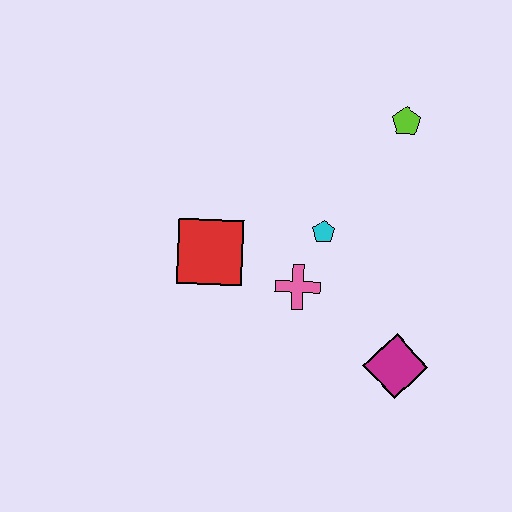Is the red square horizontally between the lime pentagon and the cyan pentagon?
No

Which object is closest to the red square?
The pink cross is closest to the red square.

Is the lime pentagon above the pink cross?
Yes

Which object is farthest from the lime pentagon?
The magenta diamond is farthest from the lime pentagon.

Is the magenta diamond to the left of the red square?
No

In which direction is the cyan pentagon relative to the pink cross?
The cyan pentagon is above the pink cross.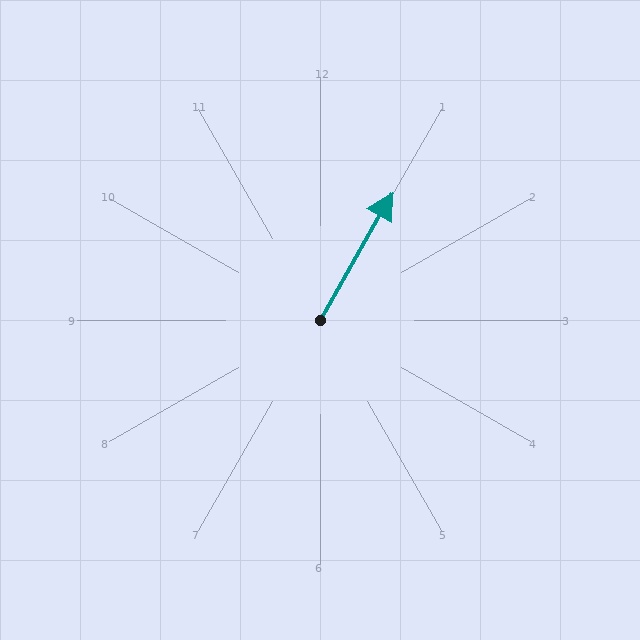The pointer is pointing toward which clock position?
Roughly 1 o'clock.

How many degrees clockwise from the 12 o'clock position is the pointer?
Approximately 30 degrees.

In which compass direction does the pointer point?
Northeast.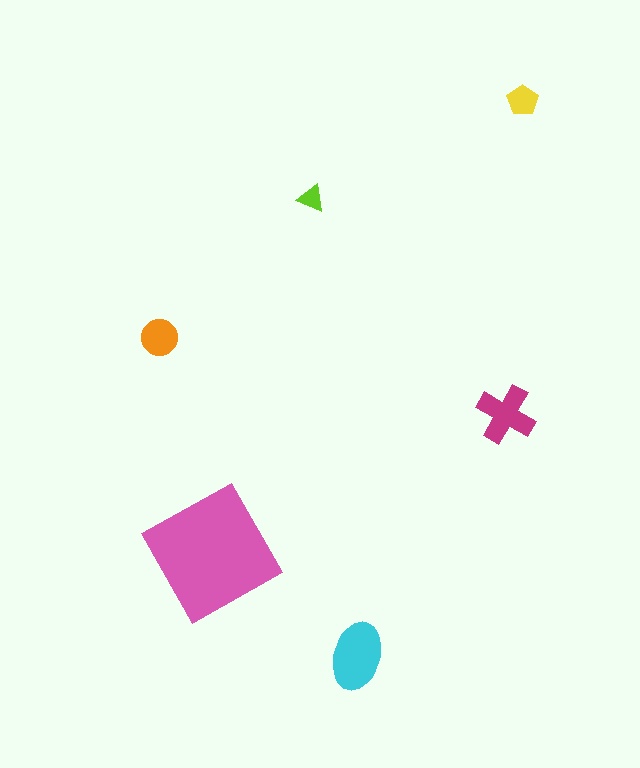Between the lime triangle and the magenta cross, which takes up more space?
The magenta cross.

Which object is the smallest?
The lime triangle.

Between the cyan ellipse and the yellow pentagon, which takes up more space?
The cyan ellipse.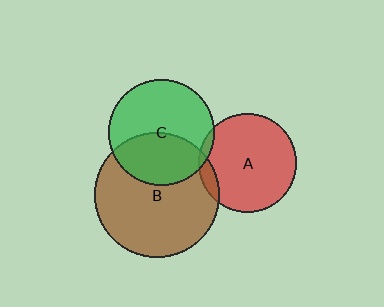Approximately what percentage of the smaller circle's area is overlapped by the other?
Approximately 5%.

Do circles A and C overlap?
Yes.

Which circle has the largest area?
Circle B (brown).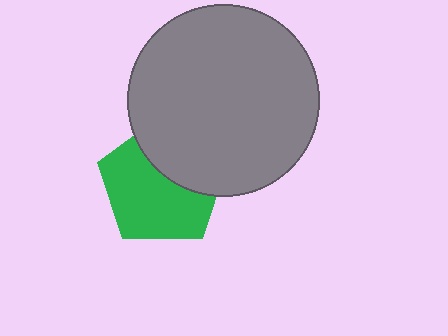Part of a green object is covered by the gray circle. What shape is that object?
It is a pentagon.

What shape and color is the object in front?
The object in front is a gray circle.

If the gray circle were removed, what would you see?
You would see the complete green pentagon.